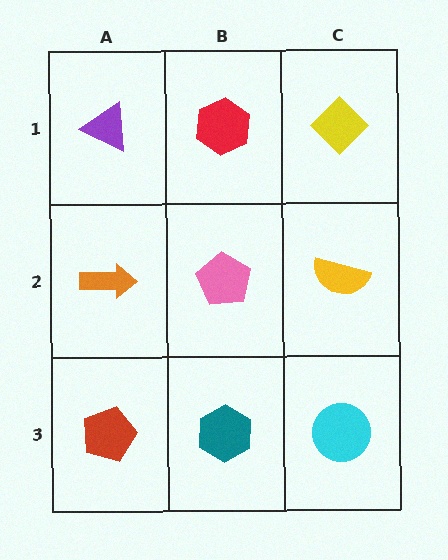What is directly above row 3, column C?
A yellow semicircle.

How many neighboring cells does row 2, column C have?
3.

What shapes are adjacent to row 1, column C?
A yellow semicircle (row 2, column C), a red hexagon (row 1, column B).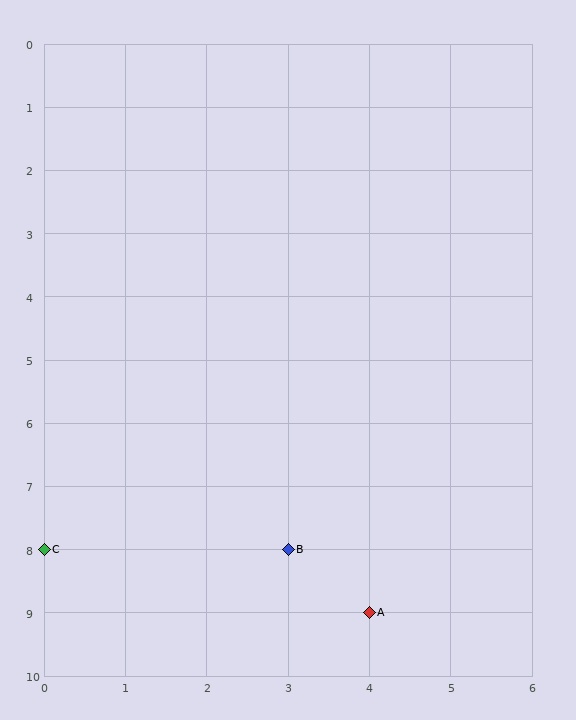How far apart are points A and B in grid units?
Points A and B are 1 column and 1 row apart (about 1.4 grid units diagonally).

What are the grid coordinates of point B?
Point B is at grid coordinates (3, 8).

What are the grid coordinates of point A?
Point A is at grid coordinates (4, 9).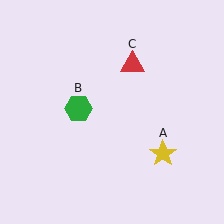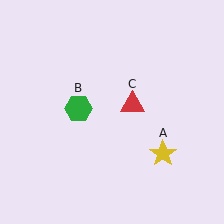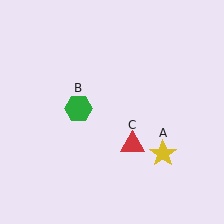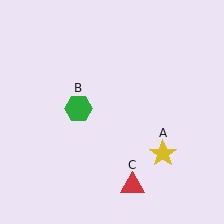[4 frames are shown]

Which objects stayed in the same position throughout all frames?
Yellow star (object A) and green hexagon (object B) remained stationary.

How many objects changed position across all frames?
1 object changed position: red triangle (object C).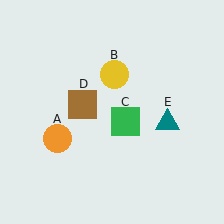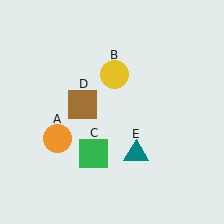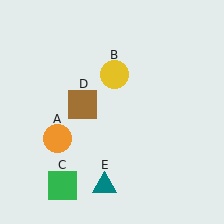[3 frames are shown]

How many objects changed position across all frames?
2 objects changed position: green square (object C), teal triangle (object E).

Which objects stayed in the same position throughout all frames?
Orange circle (object A) and yellow circle (object B) and brown square (object D) remained stationary.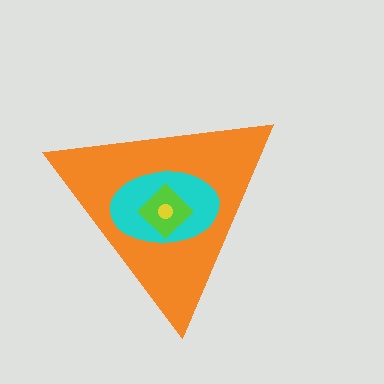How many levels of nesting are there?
4.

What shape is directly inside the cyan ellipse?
The lime diamond.